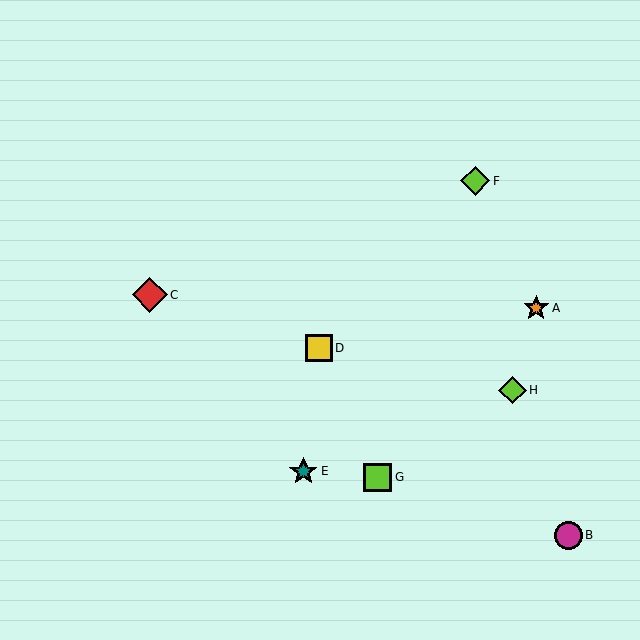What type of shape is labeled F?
Shape F is a lime diamond.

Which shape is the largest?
The red diamond (labeled C) is the largest.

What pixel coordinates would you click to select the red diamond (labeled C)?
Click at (150, 295) to select the red diamond C.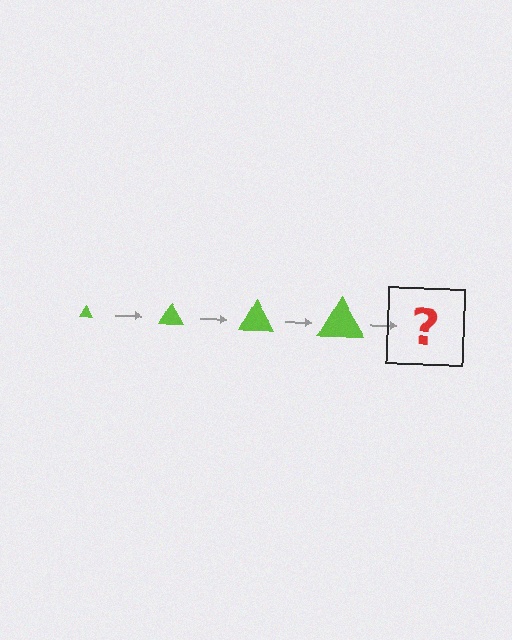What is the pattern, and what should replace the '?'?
The pattern is that the triangle gets progressively larger each step. The '?' should be a lime triangle, larger than the previous one.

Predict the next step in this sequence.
The next step is a lime triangle, larger than the previous one.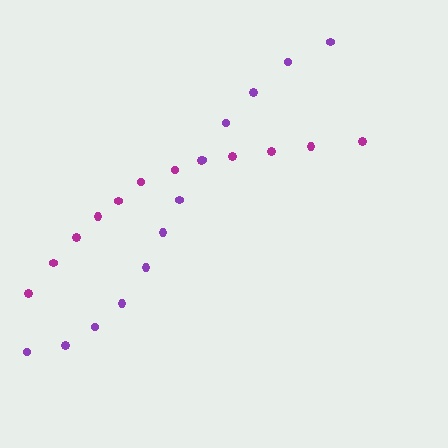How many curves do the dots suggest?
There are 2 distinct paths.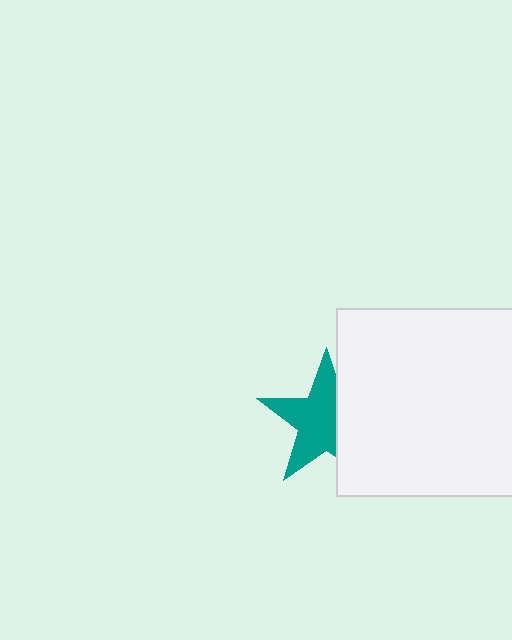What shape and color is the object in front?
The object in front is a white square.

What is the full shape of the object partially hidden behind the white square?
The partially hidden object is a teal star.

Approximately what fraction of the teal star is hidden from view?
Roughly 36% of the teal star is hidden behind the white square.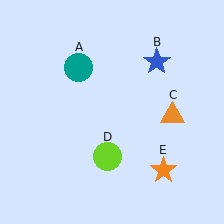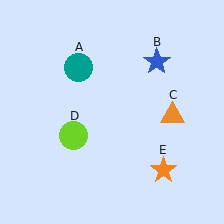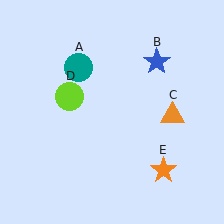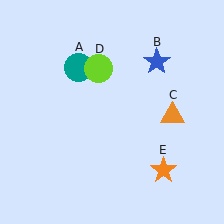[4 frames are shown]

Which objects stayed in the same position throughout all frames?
Teal circle (object A) and blue star (object B) and orange triangle (object C) and orange star (object E) remained stationary.